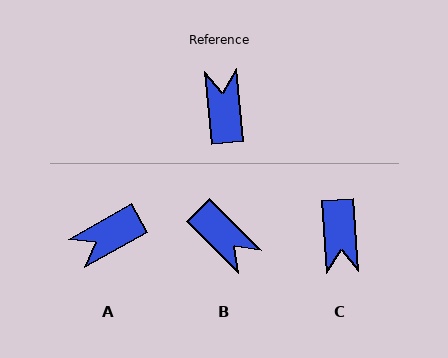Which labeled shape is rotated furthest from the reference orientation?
C, about 179 degrees away.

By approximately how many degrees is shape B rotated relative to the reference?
Approximately 141 degrees clockwise.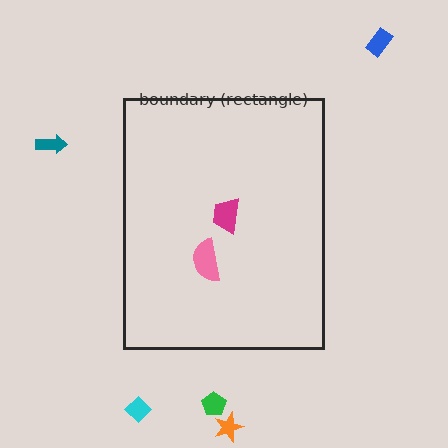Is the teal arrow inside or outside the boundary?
Outside.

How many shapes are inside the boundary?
2 inside, 5 outside.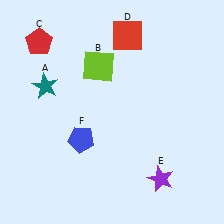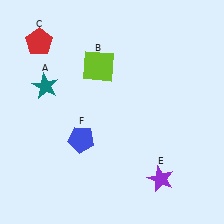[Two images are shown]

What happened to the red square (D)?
The red square (D) was removed in Image 2. It was in the top-right area of Image 1.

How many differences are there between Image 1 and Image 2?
There is 1 difference between the two images.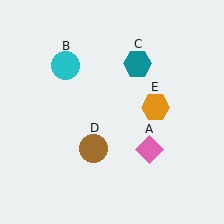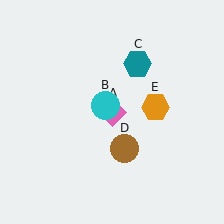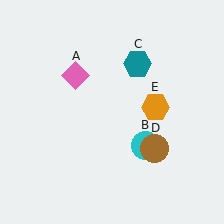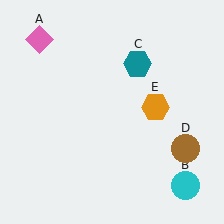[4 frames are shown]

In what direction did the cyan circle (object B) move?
The cyan circle (object B) moved down and to the right.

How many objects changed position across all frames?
3 objects changed position: pink diamond (object A), cyan circle (object B), brown circle (object D).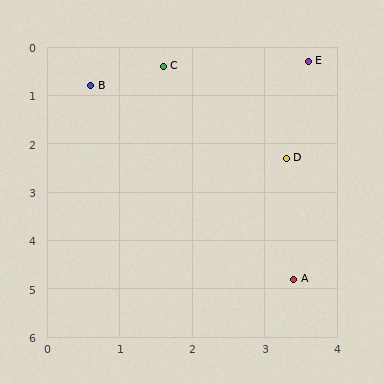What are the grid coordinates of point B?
Point B is at approximately (0.6, 0.8).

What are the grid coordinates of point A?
Point A is at approximately (3.4, 4.8).